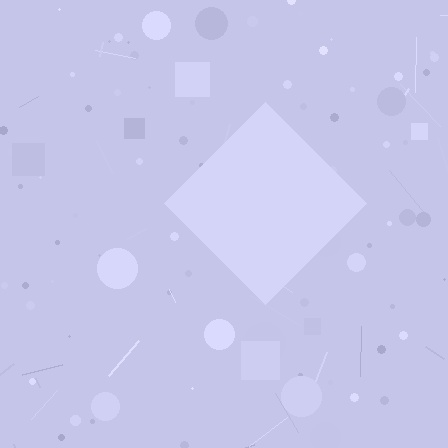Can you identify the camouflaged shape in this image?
The camouflaged shape is a diamond.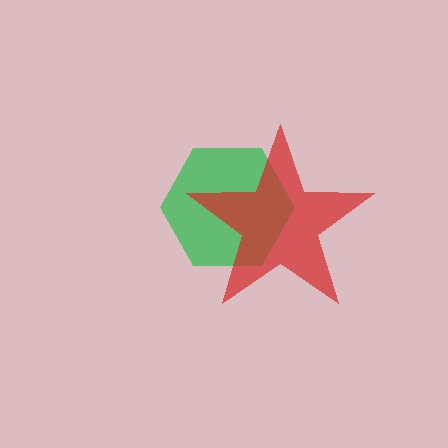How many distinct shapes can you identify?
There are 2 distinct shapes: a green hexagon, a red star.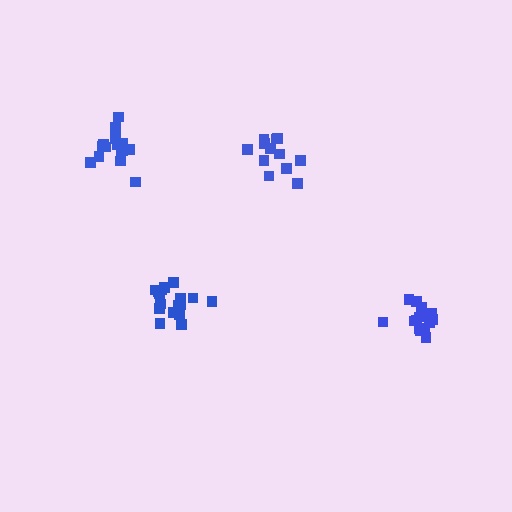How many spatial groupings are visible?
There are 4 spatial groupings.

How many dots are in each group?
Group 1: 12 dots, Group 2: 16 dots, Group 3: 15 dots, Group 4: 17 dots (60 total).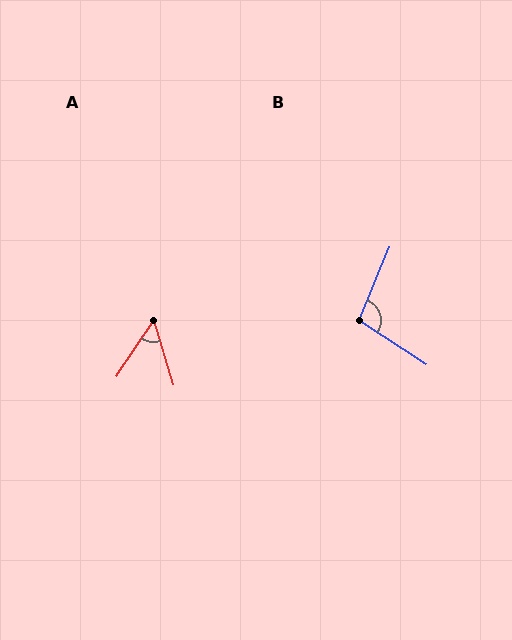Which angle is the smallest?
A, at approximately 50 degrees.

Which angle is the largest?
B, at approximately 101 degrees.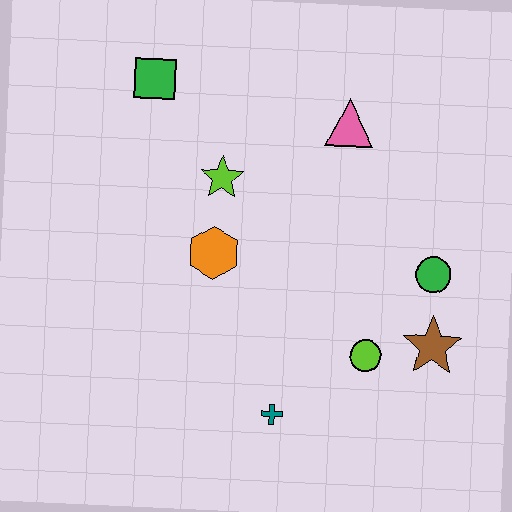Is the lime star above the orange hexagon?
Yes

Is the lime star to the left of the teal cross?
Yes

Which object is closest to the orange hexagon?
The lime star is closest to the orange hexagon.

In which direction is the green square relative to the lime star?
The green square is above the lime star.